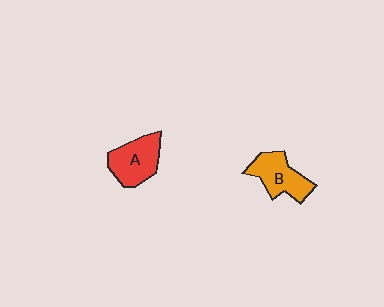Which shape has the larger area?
Shape A (red).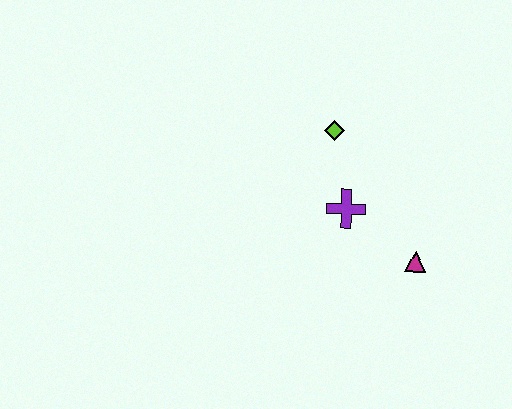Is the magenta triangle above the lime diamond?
No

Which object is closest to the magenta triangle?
The purple cross is closest to the magenta triangle.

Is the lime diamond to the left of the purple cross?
Yes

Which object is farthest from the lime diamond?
The magenta triangle is farthest from the lime diamond.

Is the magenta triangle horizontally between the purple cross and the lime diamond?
No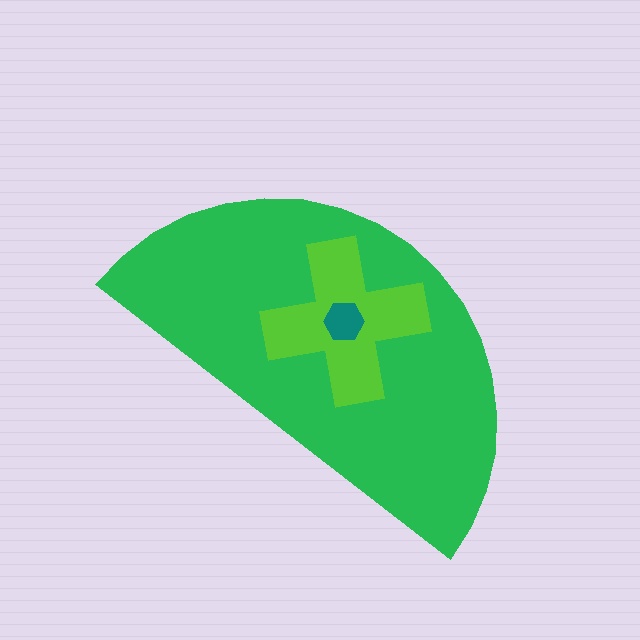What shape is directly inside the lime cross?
The teal hexagon.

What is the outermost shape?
The green semicircle.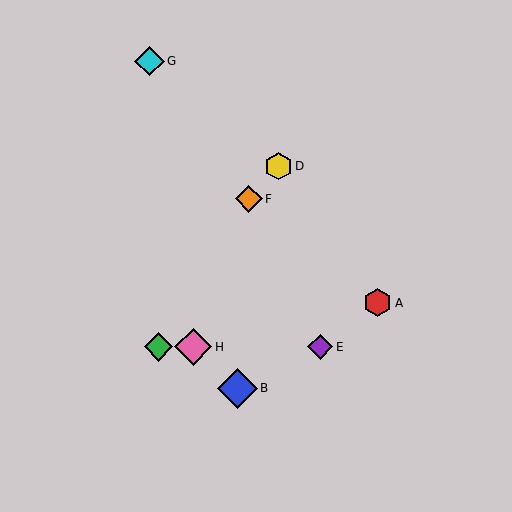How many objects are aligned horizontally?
3 objects (C, E, H) are aligned horizontally.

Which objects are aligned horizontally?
Objects C, E, H are aligned horizontally.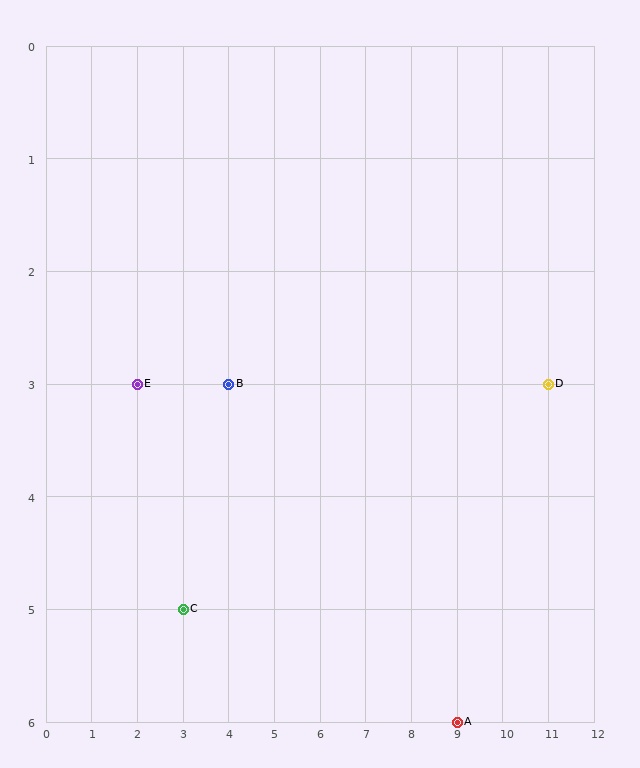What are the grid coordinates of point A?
Point A is at grid coordinates (9, 6).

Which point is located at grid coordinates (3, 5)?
Point C is at (3, 5).